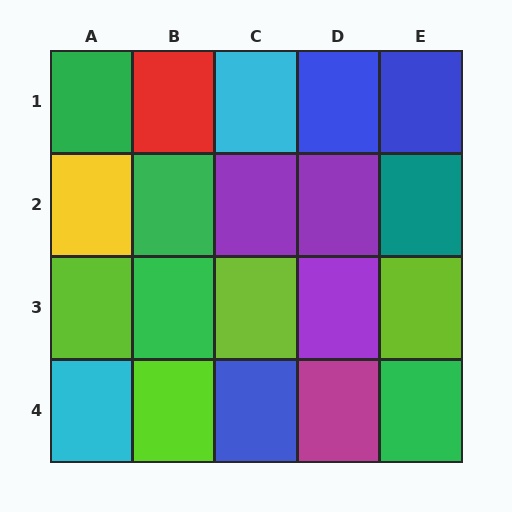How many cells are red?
1 cell is red.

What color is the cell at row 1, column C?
Cyan.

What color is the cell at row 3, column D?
Purple.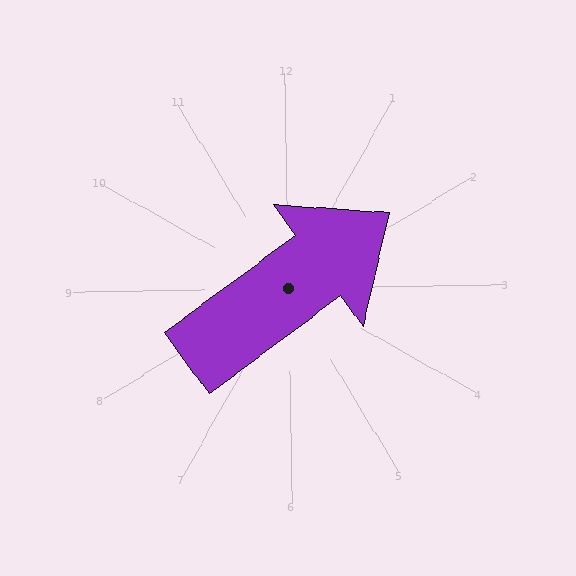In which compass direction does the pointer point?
Northeast.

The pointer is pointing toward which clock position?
Roughly 2 o'clock.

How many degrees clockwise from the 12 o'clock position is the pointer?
Approximately 54 degrees.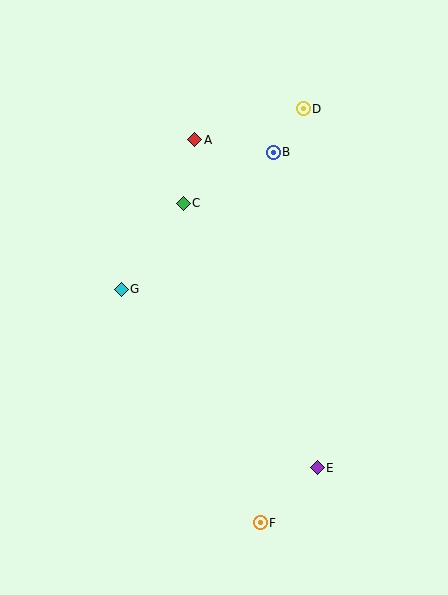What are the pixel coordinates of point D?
Point D is at (303, 109).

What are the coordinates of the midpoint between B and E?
The midpoint between B and E is at (295, 310).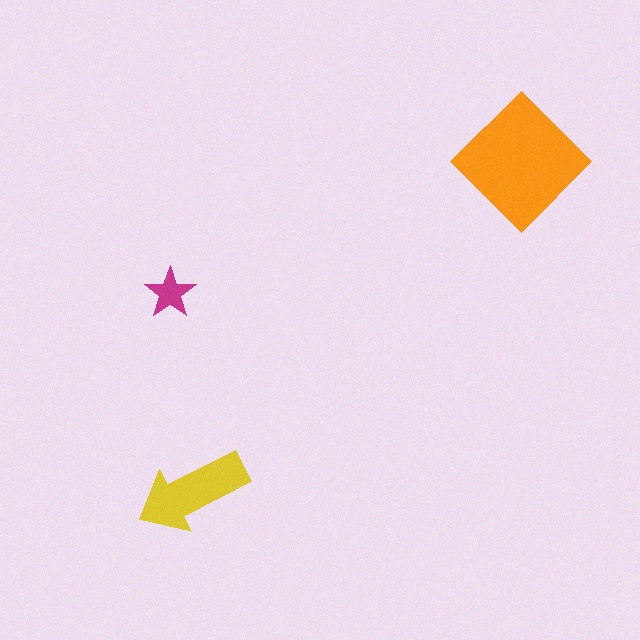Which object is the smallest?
The magenta star.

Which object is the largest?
The orange diamond.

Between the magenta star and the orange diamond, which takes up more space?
The orange diamond.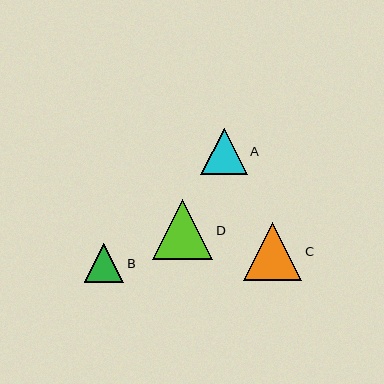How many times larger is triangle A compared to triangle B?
Triangle A is approximately 1.2 times the size of triangle B.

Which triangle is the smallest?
Triangle B is the smallest with a size of approximately 39 pixels.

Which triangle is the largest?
Triangle D is the largest with a size of approximately 61 pixels.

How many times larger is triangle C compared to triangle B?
Triangle C is approximately 1.5 times the size of triangle B.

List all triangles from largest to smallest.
From largest to smallest: D, C, A, B.